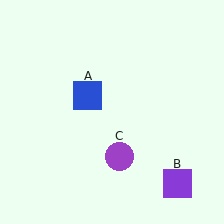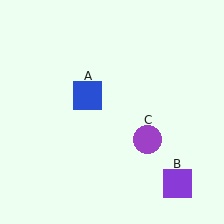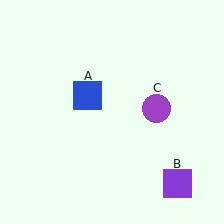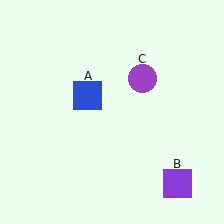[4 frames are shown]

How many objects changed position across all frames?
1 object changed position: purple circle (object C).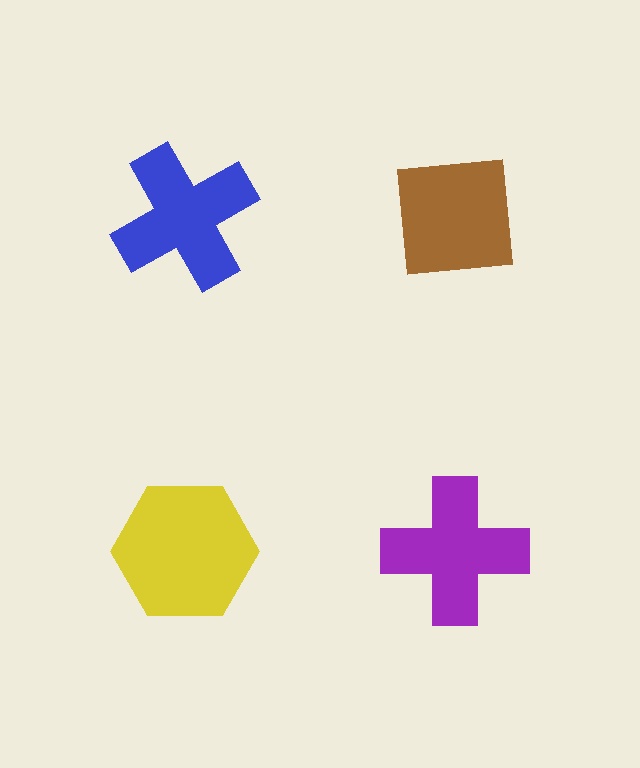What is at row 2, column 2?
A purple cross.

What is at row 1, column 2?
A brown square.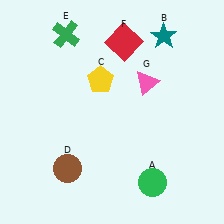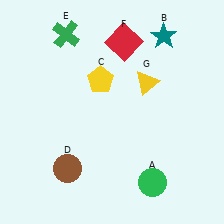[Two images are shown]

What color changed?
The triangle (G) changed from pink in Image 1 to yellow in Image 2.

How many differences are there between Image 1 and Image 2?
There is 1 difference between the two images.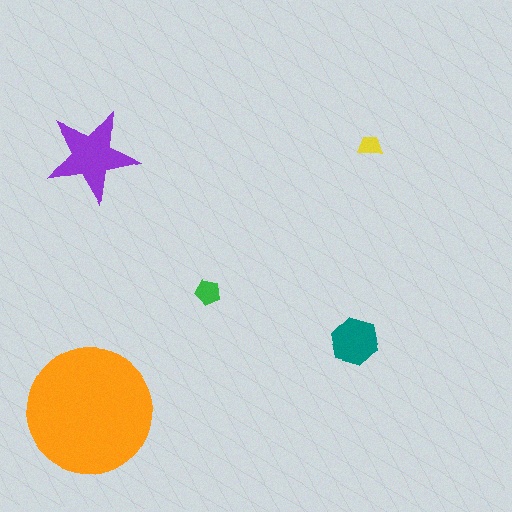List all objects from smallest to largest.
The yellow trapezoid, the green pentagon, the teal hexagon, the purple star, the orange circle.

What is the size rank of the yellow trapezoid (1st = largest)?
5th.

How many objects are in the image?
There are 5 objects in the image.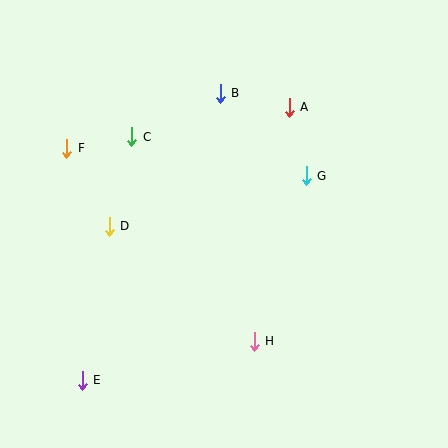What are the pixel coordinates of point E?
Point E is at (82, 380).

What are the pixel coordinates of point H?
Point H is at (254, 341).